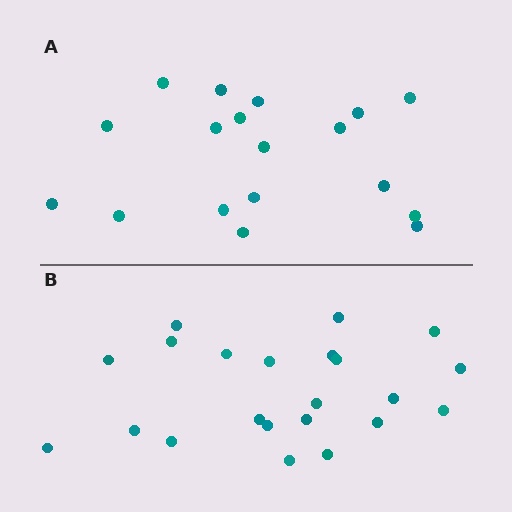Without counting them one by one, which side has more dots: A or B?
Region B (the bottom region) has more dots.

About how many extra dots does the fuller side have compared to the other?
Region B has about 4 more dots than region A.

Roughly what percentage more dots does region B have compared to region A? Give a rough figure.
About 20% more.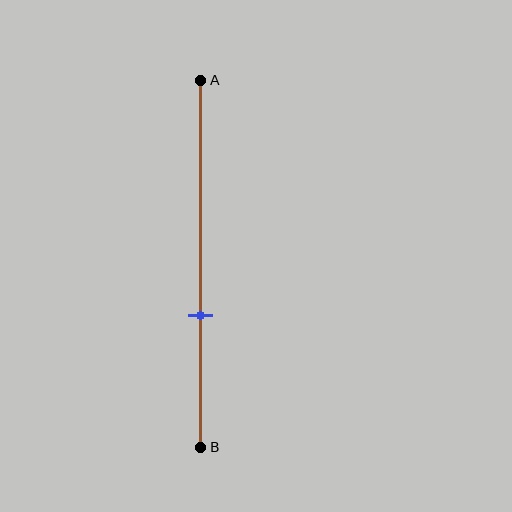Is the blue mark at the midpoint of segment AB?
No, the mark is at about 65% from A, not at the 50% midpoint.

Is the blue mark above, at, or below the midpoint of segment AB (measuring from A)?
The blue mark is below the midpoint of segment AB.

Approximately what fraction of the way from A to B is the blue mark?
The blue mark is approximately 65% of the way from A to B.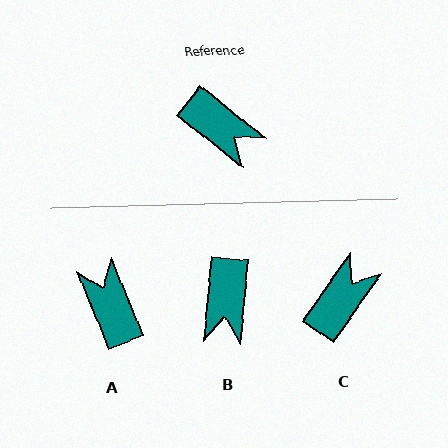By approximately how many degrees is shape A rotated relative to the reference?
Approximately 151 degrees counter-clockwise.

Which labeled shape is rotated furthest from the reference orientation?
A, about 151 degrees away.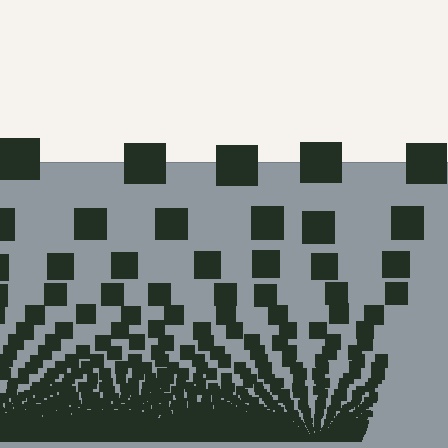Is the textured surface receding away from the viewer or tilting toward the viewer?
The surface appears to tilt toward the viewer. Texture elements get larger and sparser toward the top.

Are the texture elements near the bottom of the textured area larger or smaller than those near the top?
Smaller. The gradient is inverted — elements near the bottom are smaller and denser.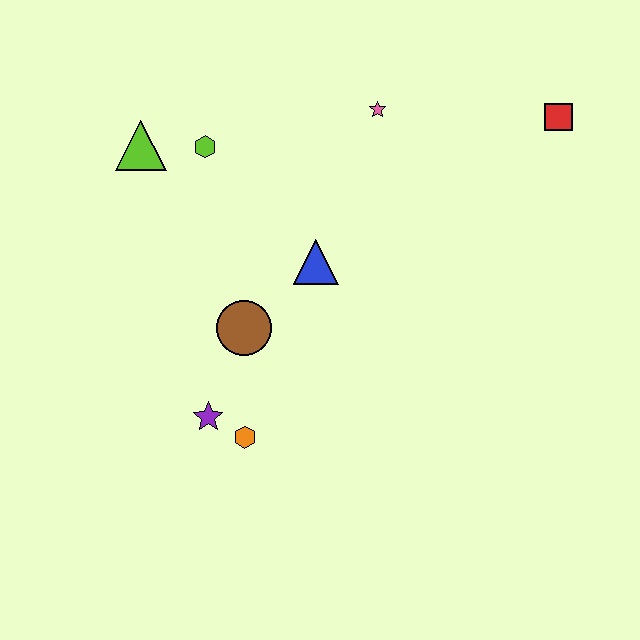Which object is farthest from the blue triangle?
The red square is farthest from the blue triangle.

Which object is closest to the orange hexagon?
The purple star is closest to the orange hexagon.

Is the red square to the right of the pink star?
Yes